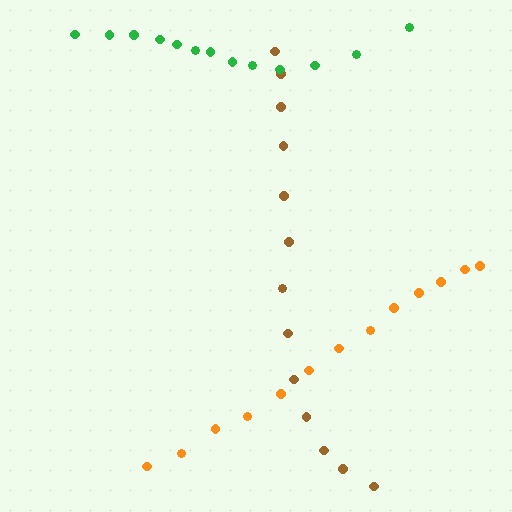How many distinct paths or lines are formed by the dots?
There are 3 distinct paths.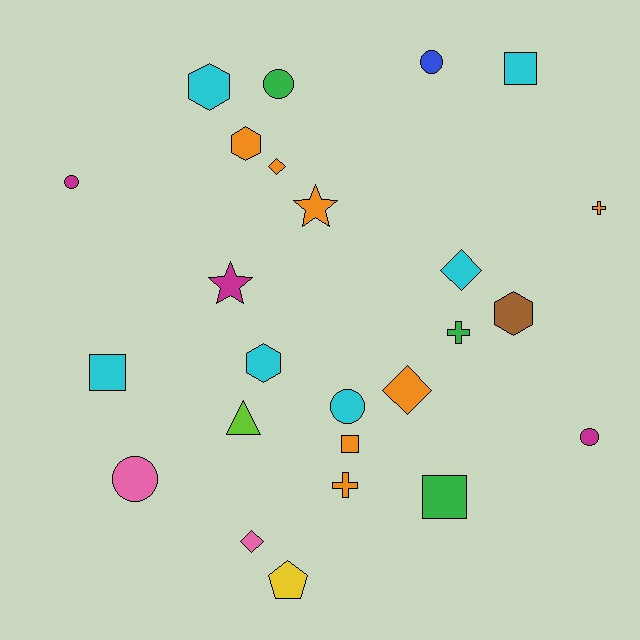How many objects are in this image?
There are 25 objects.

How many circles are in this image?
There are 6 circles.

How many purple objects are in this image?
There are no purple objects.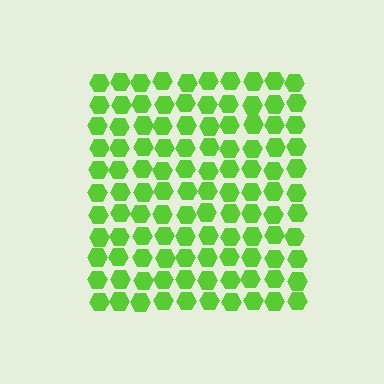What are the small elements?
The small elements are hexagons.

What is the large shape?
The large shape is a square.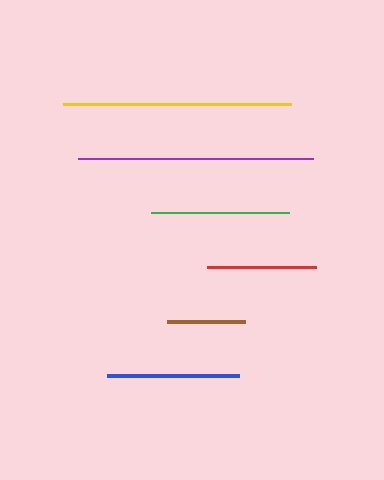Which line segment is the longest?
The purple line is the longest at approximately 235 pixels.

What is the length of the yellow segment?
The yellow segment is approximately 227 pixels long.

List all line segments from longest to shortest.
From longest to shortest: purple, yellow, green, blue, red, brown.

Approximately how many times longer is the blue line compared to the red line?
The blue line is approximately 1.2 times the length of the red line.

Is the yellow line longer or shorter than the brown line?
The yellow line is longer than the brown line.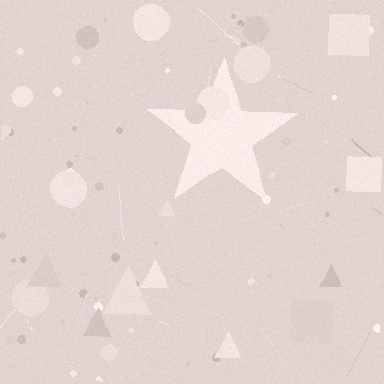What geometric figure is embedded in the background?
A star is embedded in the background.